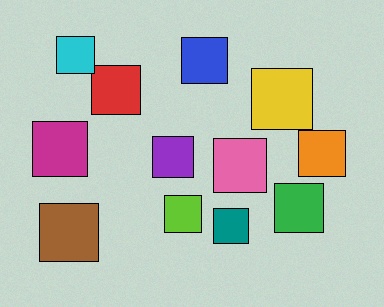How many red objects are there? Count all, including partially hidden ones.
There is 1 red object.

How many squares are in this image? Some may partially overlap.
There are 12 squares.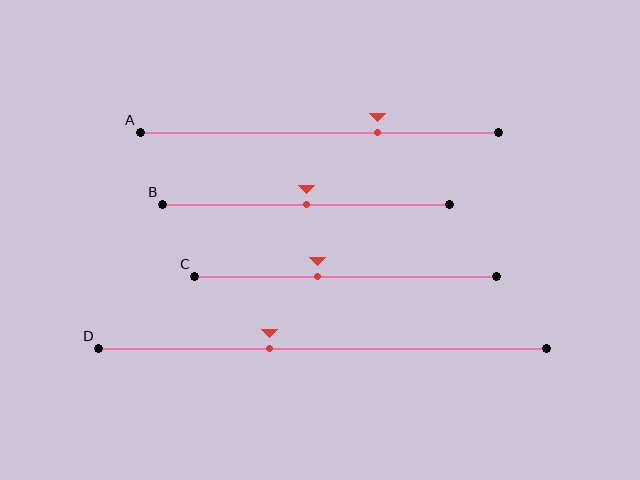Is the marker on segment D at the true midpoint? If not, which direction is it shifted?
No, the marker on segment D is shifted to the left by about 12% of the segment length.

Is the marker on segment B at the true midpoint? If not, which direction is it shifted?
Yes, the marker on segment B is at the true midpoint.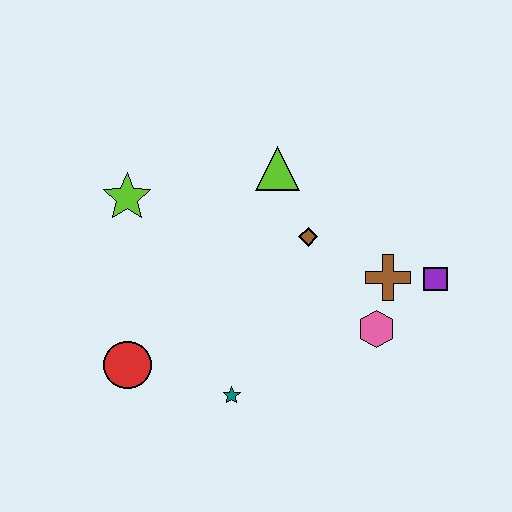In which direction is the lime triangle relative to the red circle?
The lime triangle is above the red circle.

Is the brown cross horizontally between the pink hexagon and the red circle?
No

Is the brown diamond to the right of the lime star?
Yes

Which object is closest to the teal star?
The red circle is closest to the teal star.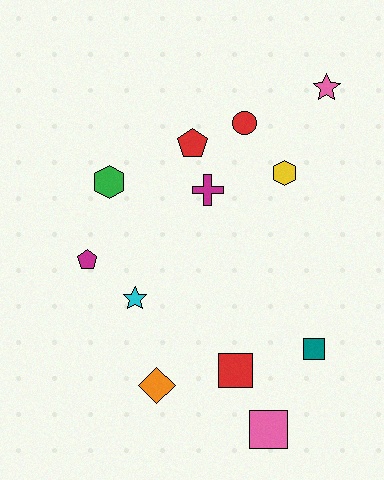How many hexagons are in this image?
There are 2 hexagons.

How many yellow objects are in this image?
There is 1 yellow object.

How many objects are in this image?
There are 12 objects.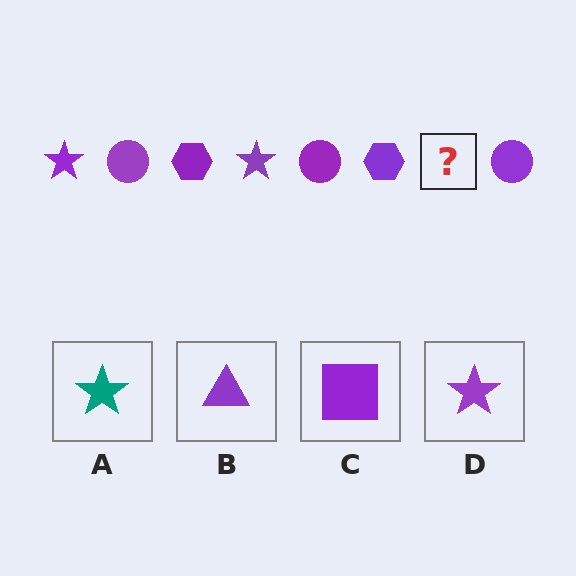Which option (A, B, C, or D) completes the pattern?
D.